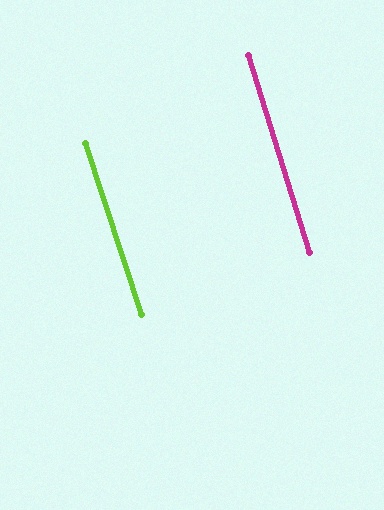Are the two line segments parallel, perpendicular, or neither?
Parallel — their directions differ by only 1.0°.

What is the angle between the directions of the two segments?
Approximately 1 degree.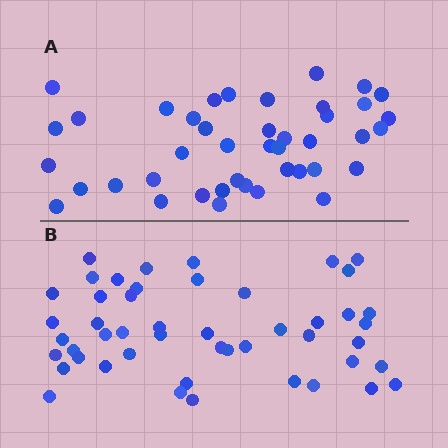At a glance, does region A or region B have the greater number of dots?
Region B (the bottom region) has more dots.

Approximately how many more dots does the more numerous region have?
Region B has about 6 more dots than region A.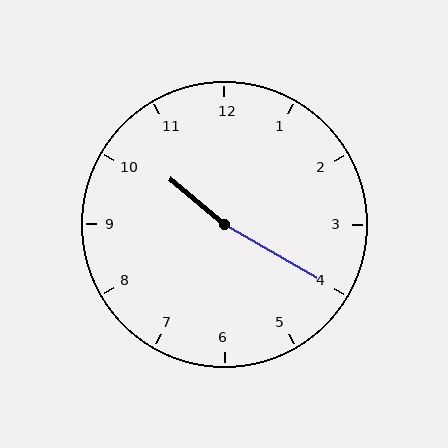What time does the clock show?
10:20.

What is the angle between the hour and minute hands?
Approximately 170 degrees.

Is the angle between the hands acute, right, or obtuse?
It is obtuse.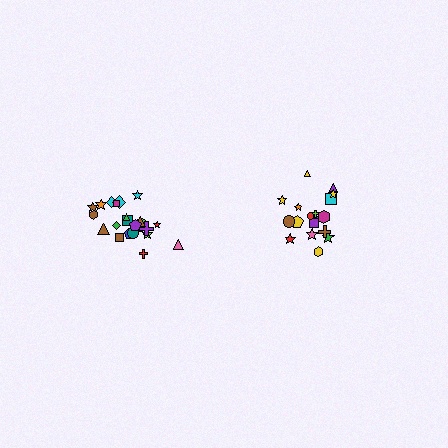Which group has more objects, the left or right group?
The left group.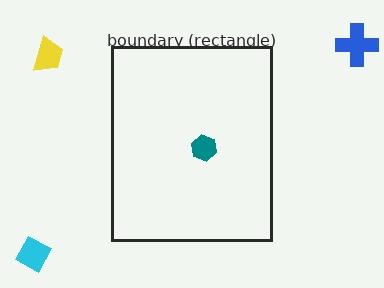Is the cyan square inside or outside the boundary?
Outside.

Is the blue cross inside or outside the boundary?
Outside.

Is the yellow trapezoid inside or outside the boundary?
Outside.